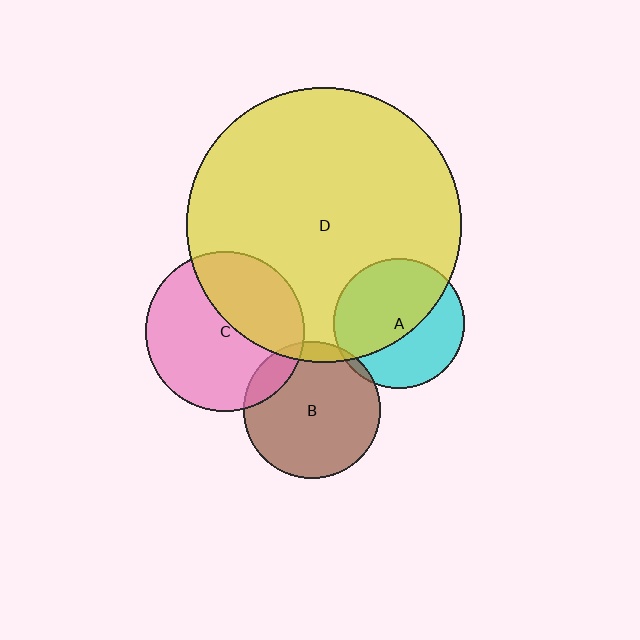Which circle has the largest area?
Circle D (yellow).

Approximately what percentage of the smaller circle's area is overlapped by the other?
Approximately 10%.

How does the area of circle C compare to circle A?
Approximately 1.5 times.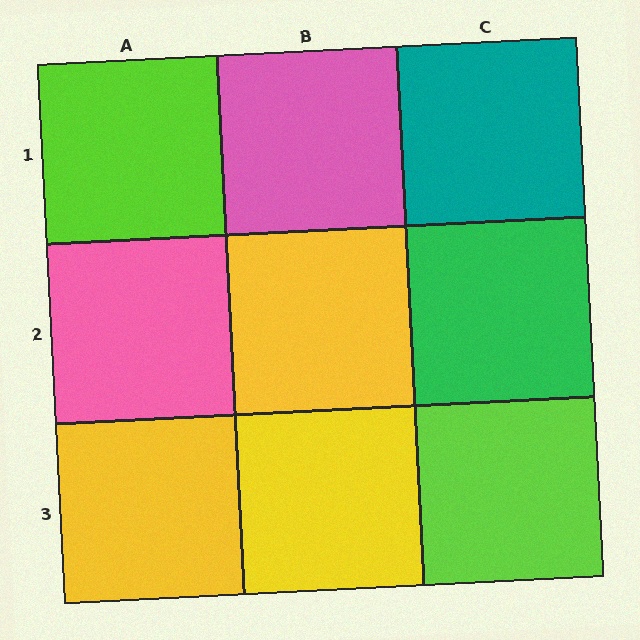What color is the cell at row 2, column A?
Pink.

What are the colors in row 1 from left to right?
Lime, pink, teal.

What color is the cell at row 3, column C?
Lime.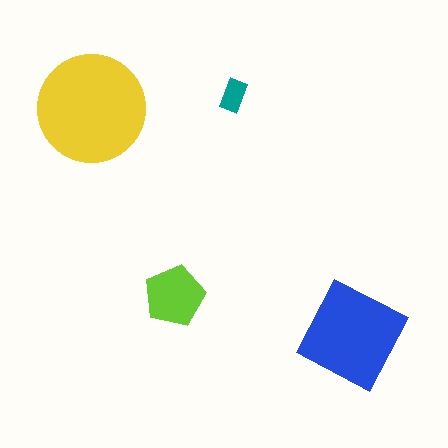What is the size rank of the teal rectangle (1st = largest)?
4th.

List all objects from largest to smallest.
The yellow circle, the blue square, the lime pentagon, the teal rectangle.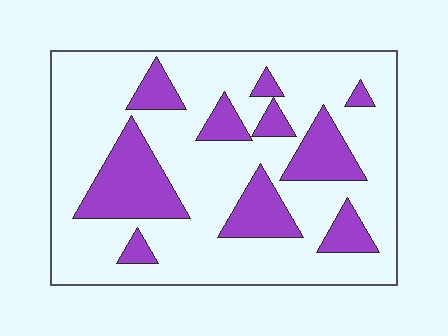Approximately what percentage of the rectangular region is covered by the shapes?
Approximately 25%.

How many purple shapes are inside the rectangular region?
10.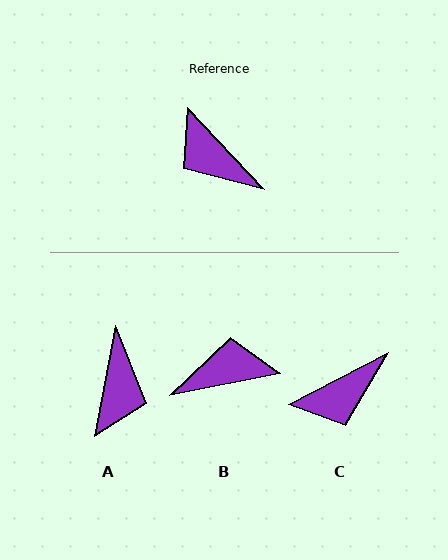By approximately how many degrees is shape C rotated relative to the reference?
Approximately 74 degrees counter-clockwise.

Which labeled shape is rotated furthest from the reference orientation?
A, about 126 degrees away.